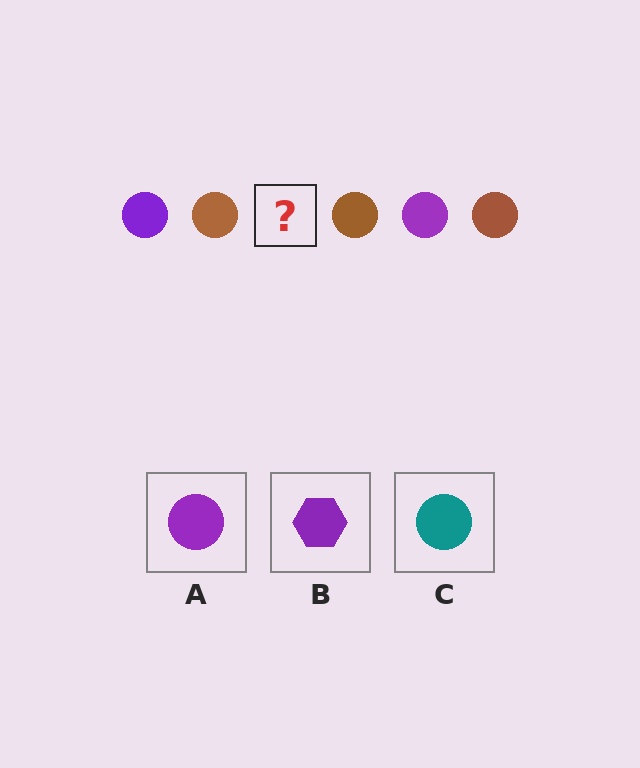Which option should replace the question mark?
Option A.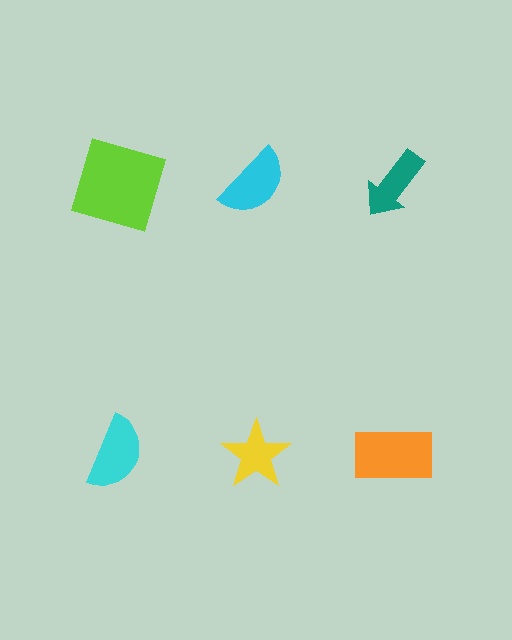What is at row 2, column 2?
A yellow star.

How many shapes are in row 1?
3 shapes.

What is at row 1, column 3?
A teal arrow.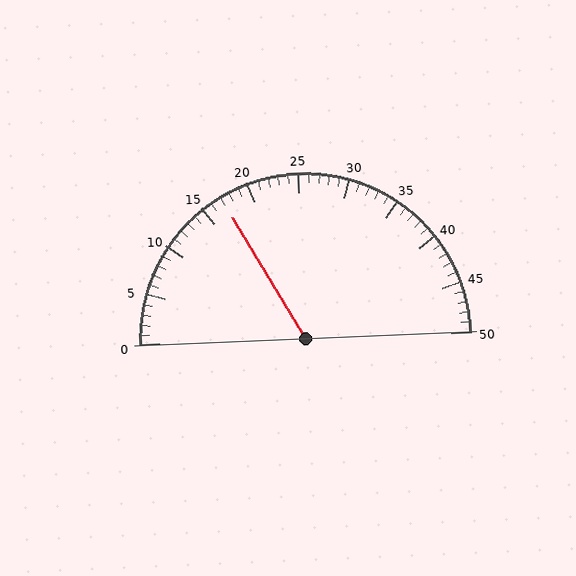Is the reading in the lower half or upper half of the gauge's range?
The reading is in the lower half of the range (0 to 50).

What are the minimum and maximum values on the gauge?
The gauge ranges from 0 to 50.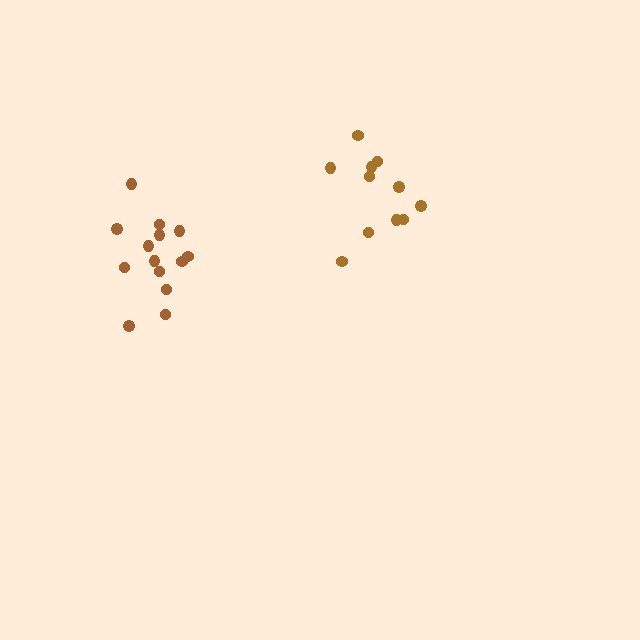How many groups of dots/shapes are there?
There are 2 groups.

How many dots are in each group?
Group 1: 14 dots, Group 2: 11 dots (25 total).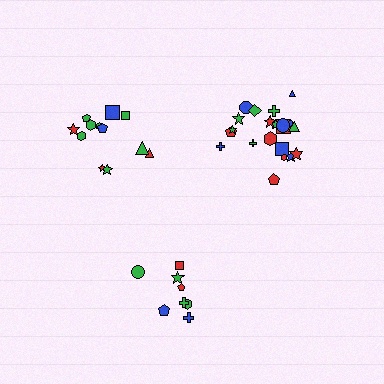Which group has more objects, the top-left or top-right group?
The top-right group.